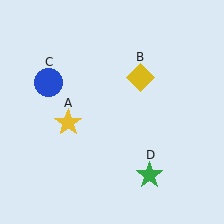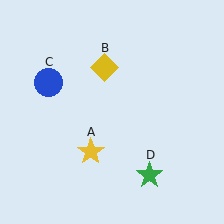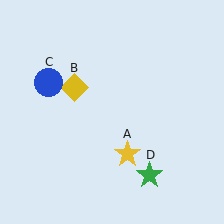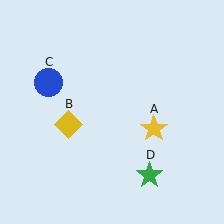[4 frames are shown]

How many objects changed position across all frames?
2 objects changed position: yellow star (object A), yellow diamond (object B).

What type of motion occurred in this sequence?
The yellow star (object A), yellow diamond (object B) rotated counterclockwise around the center of the scene.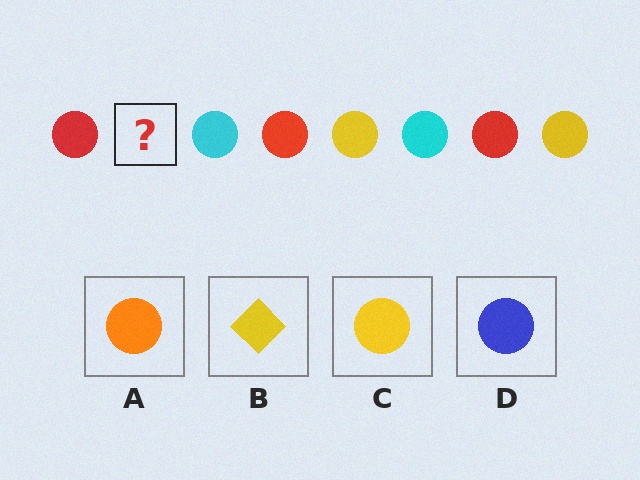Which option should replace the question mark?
Option C.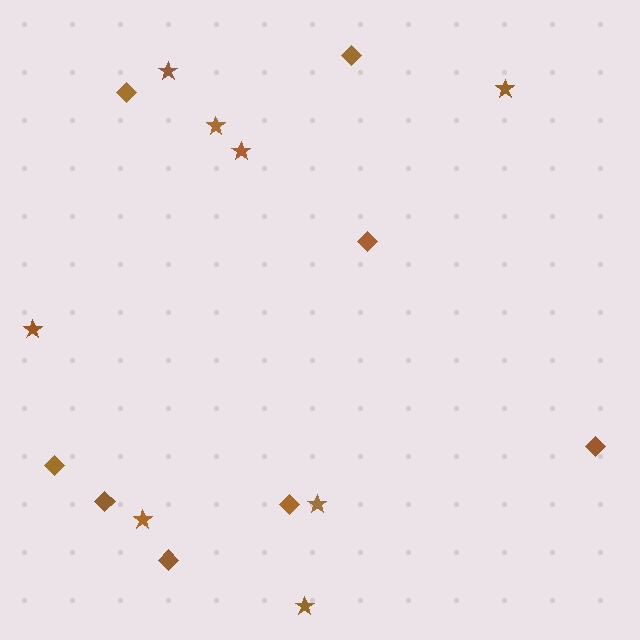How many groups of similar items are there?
There are 2 groups: one group of diamonds (8) and one group of stars (8).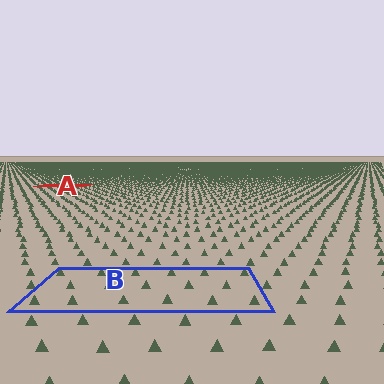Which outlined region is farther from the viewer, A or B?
Region A is farther from the viewer — the texture elements inside it appear smaller and more densely packed.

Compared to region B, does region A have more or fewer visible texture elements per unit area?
Region A has more texture elements per unit area — they are packed more densely because it is farther away.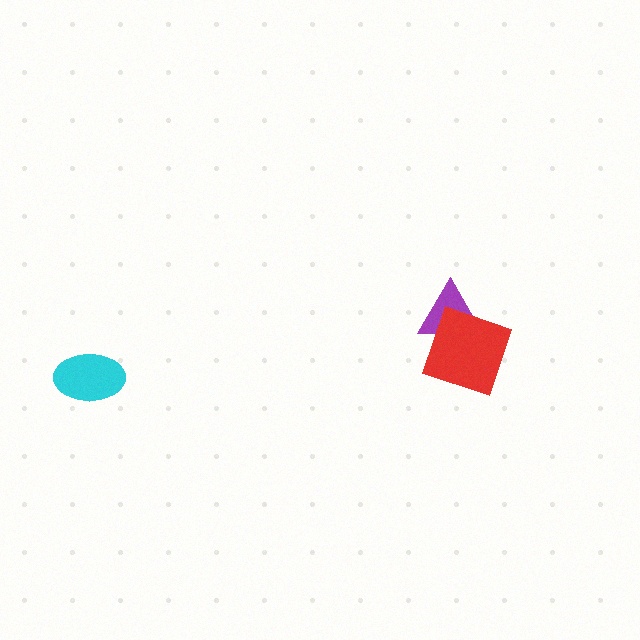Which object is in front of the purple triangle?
The red square is in front of the purple triangle.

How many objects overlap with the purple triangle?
1 object overlaps with the purple triangle.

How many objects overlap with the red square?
1 object overlaps with the red square.